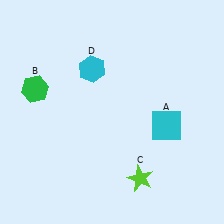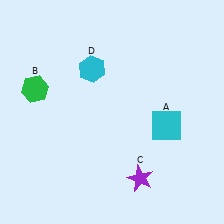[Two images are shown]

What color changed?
The star (C) changed from lime in Image 1 to purple in Image 2.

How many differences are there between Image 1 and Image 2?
There is 1 difference between the two images.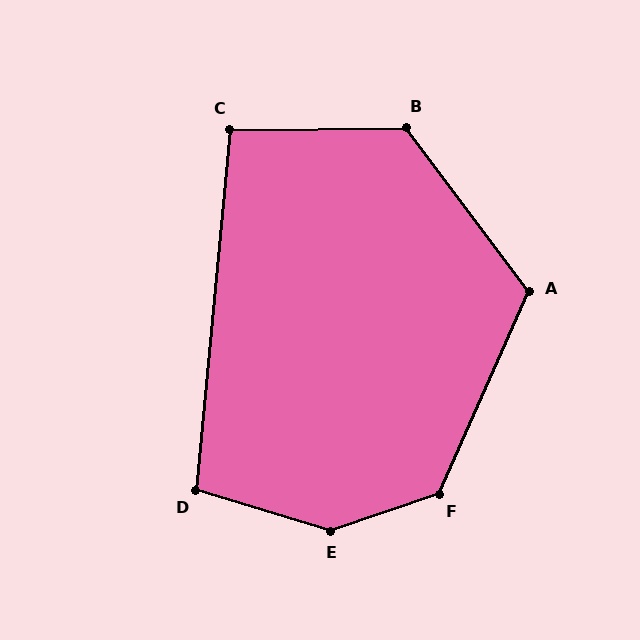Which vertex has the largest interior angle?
E, at approximately 145 degrees.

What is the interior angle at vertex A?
Approximately 119 degrees (obtuse).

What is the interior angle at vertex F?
Approximately 133 degrees (obtuse).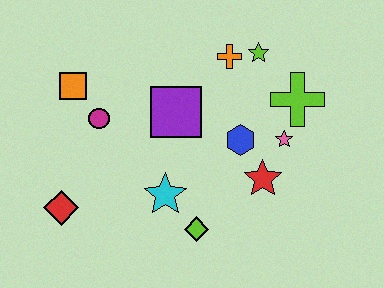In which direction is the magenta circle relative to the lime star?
The magenta circle is to the left of the lime star.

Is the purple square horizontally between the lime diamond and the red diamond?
Yes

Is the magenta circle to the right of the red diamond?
Yes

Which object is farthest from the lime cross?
The red diamond is farthest from the lime cross.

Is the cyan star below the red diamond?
No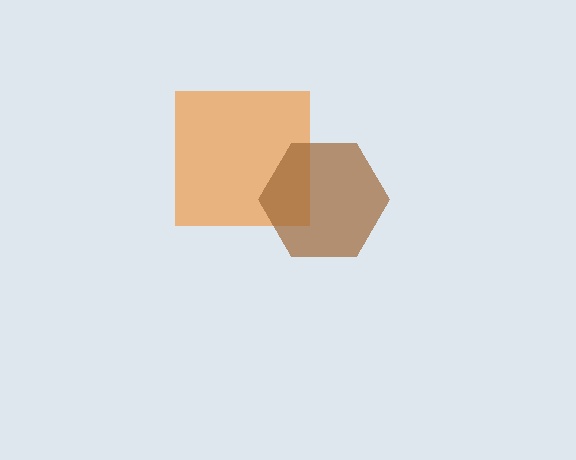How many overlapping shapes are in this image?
There are 2 overlapping shapes in the image.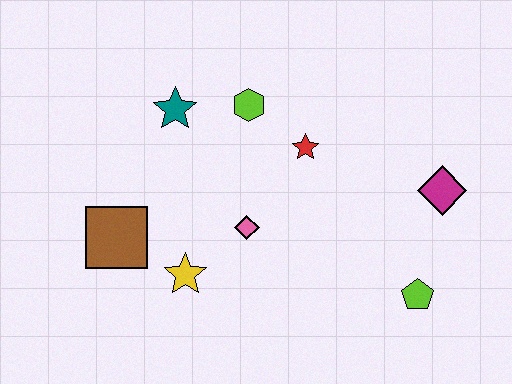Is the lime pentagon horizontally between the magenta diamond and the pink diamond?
Yes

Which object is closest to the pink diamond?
The yellow star is closest to the pink diamond.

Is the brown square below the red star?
Yes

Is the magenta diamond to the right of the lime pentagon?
Yes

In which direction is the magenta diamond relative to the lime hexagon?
The magenta diamond is to the right of the lime hexagon.